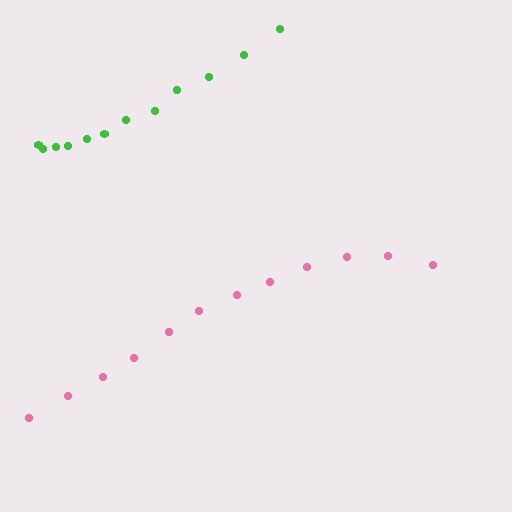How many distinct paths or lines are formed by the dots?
There are 2 distinct paths.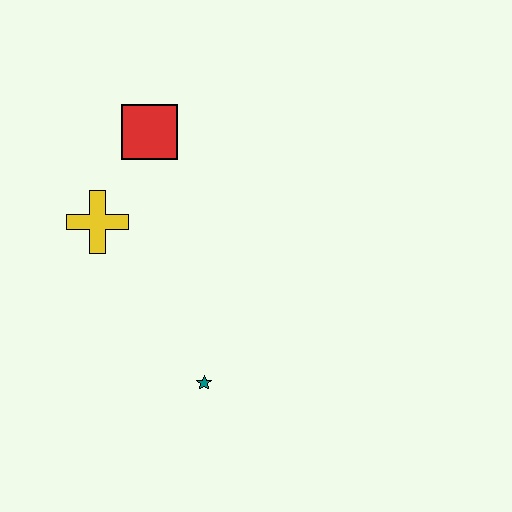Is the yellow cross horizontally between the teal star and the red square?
No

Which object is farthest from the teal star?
The red square is farthest from the teal star.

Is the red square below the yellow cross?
No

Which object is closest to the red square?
The yellow cross is closest to the red square.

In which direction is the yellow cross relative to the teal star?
The yellow cross is above the teal star.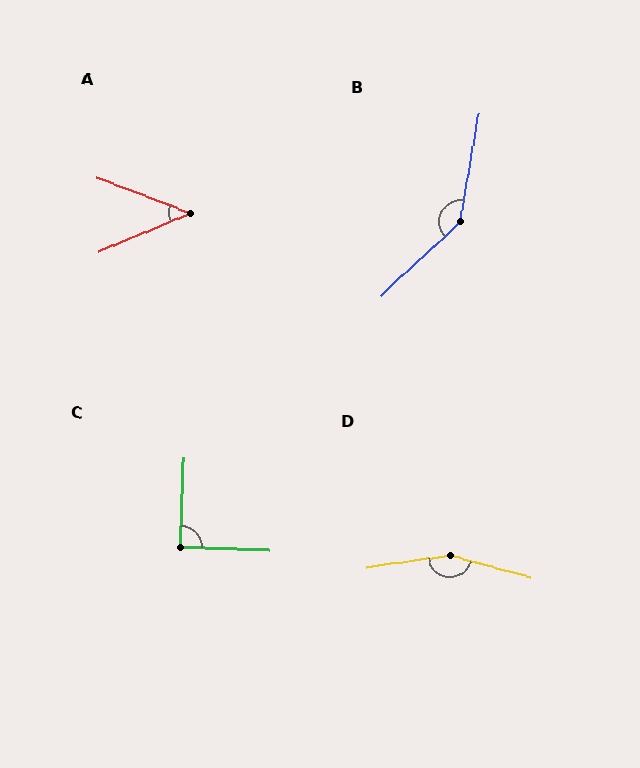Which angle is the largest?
D, at approximately 156 degrees.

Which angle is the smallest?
A, at approximately 44 degrees.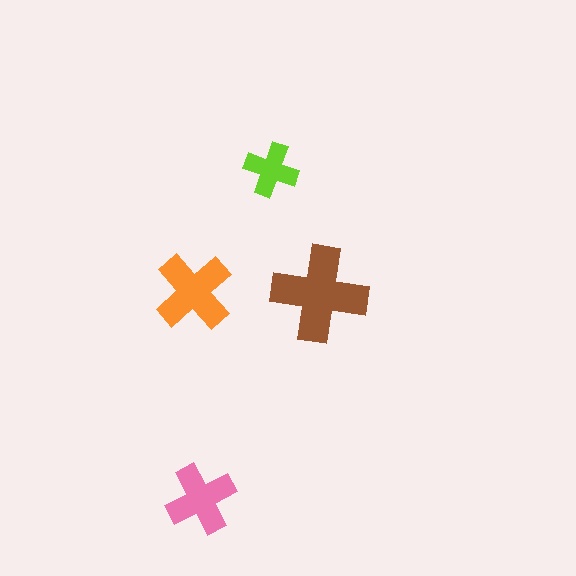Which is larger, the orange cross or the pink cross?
The orange one.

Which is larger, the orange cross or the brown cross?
The brown one.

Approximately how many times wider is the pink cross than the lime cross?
About 1.5 times wider.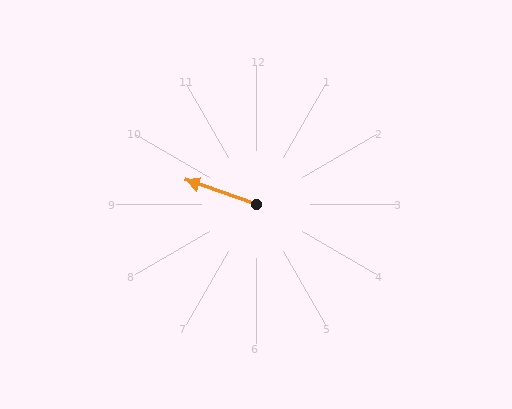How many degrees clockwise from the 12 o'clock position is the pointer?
Approximately 289 degrees.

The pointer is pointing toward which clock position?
Roughly 10 o'clock.